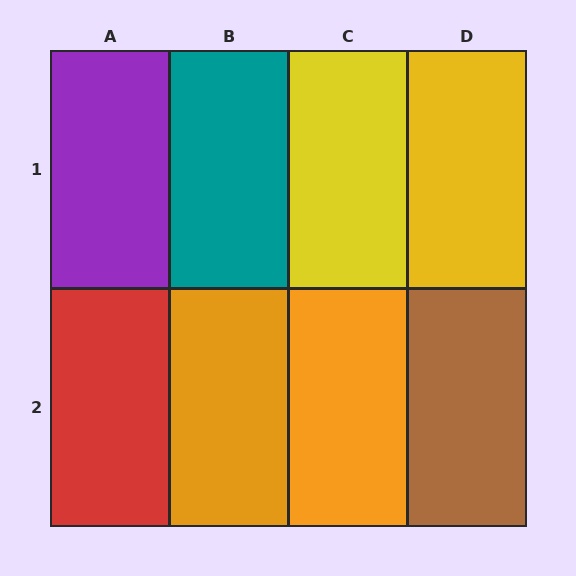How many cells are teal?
1 cell is teal.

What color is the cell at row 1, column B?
Teal.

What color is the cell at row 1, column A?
Purple.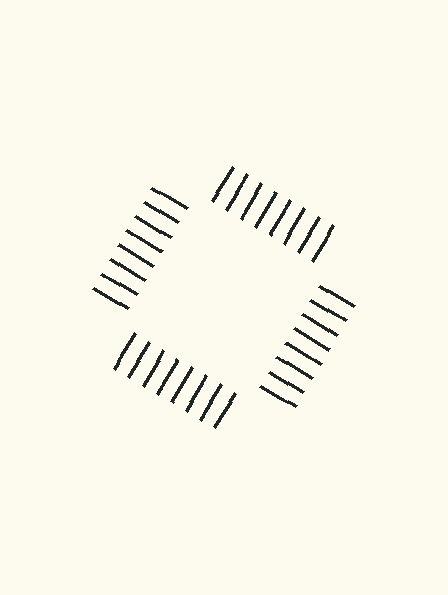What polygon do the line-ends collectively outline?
An illusory square — the line segments terminate on its edges but no continuous stroke is drawn.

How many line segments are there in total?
32 — 8 along each of the 4 edges.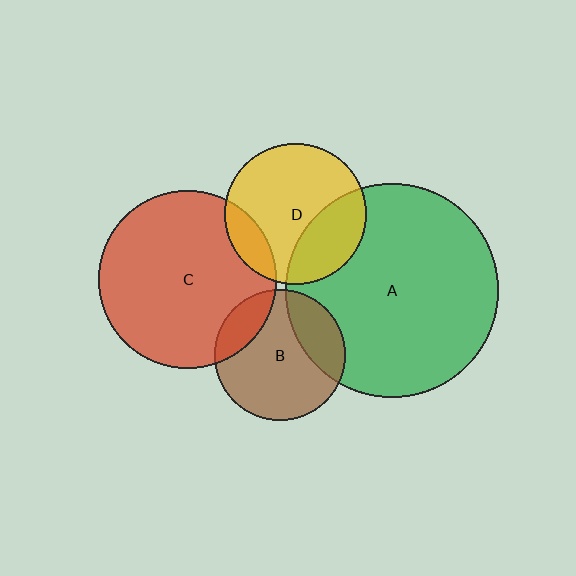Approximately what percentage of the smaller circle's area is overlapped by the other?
Approximately 25%.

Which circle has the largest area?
Circle A (green).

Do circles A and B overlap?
Yes.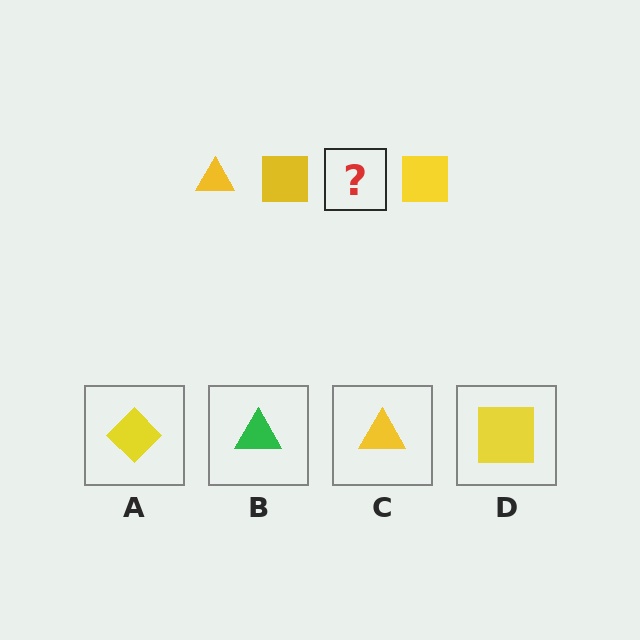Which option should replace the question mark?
Option C.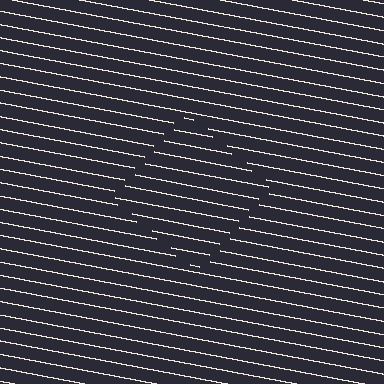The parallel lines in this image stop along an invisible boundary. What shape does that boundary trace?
An illusory square. The interior of the shape contains the same grating, shifted by half a period — the contour is defined by the phase discontinuity where line-ends from the inner and outer gratings abut.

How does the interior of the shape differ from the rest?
The interior of the shape contains the same grating, shifted by half a period — the contour is defined by the phase discontinuity where line-ends from the inner and outer gratings abut.